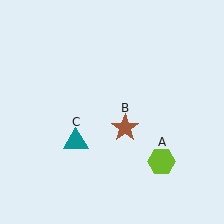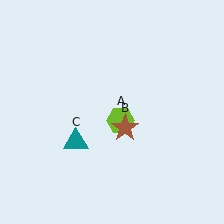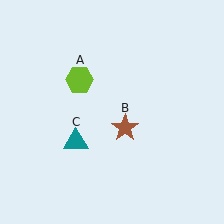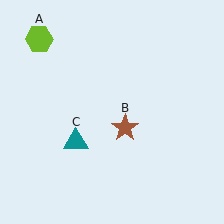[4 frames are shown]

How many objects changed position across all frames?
1 object changed position: lime hexagon (object A).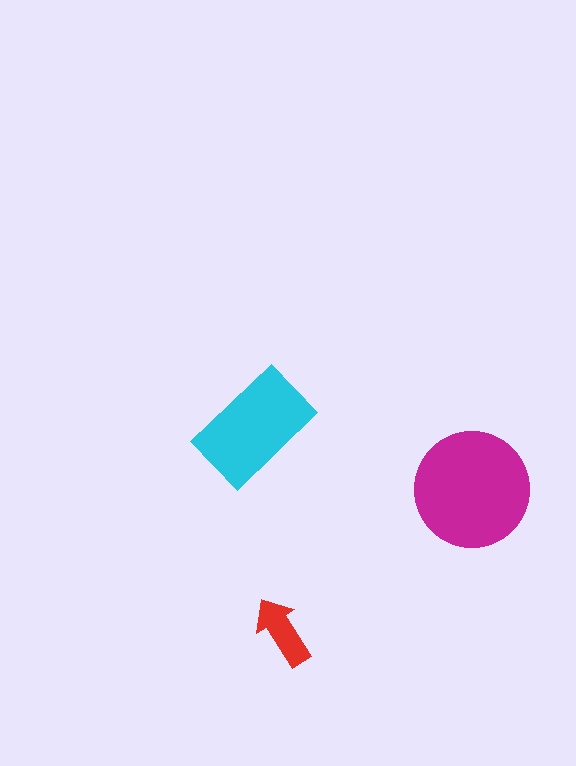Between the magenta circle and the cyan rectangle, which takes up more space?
The magenta circle.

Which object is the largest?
The magenta circle.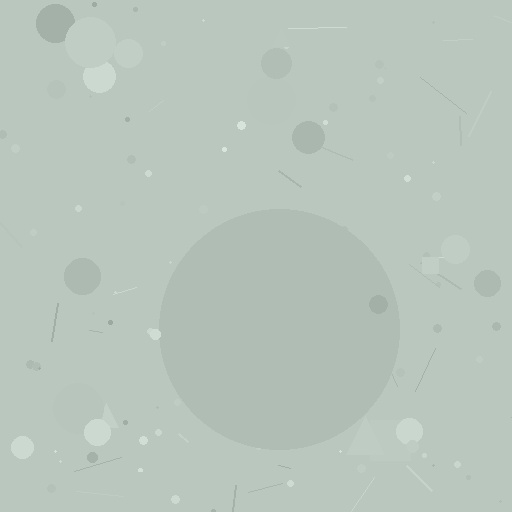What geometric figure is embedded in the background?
A circle is embedded in the background.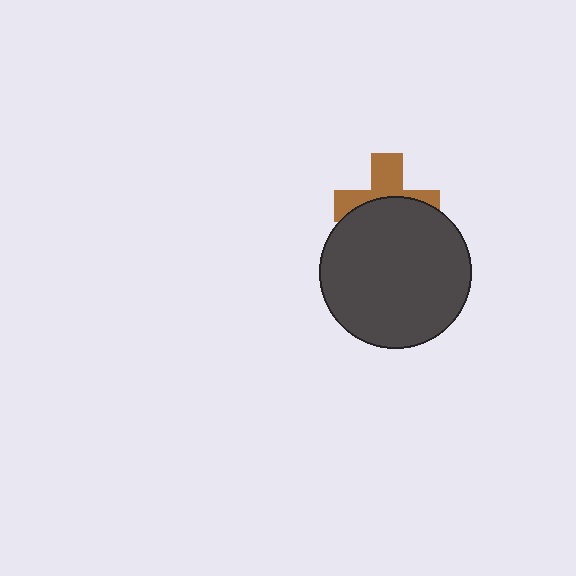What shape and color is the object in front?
The object in front is a dark gray circle.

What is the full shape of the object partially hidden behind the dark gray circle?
The partially hidden object is a brown cross.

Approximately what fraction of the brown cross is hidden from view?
Roughly 55% of the brown cross is hidden behind the dark gray circle.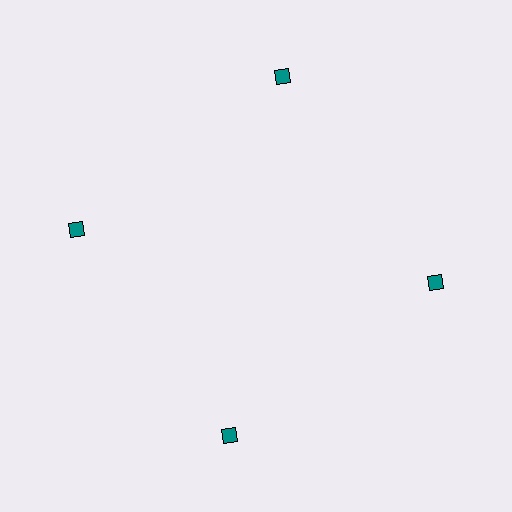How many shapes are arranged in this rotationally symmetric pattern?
There are 4 shapes, arranged in 4 groups of 1.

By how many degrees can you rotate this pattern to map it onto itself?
The pattern maps onto itself every 90 degrees of rotation.